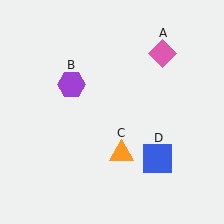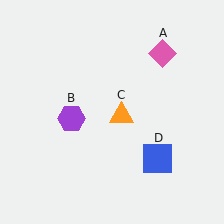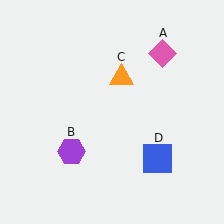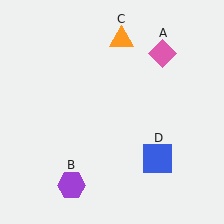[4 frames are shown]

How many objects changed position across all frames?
2 objects changed position: purple hexagon (object B), orange triangle (object C).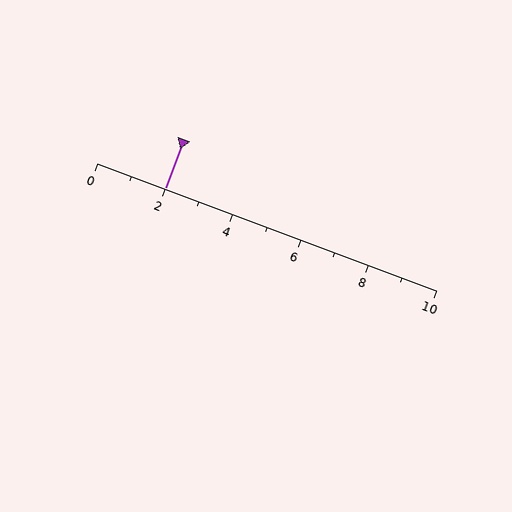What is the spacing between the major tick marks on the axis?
The major ticks are spaced 2 apart.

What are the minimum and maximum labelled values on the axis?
The axis runs from 0 to 10.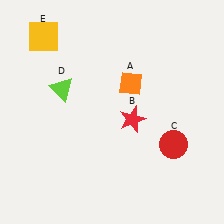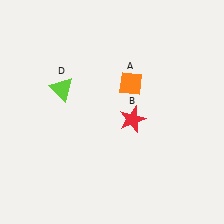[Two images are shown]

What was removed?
The red circle (C), the yellow square (E) were removed in Image 2.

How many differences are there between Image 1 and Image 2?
There are 2 differences between the two images.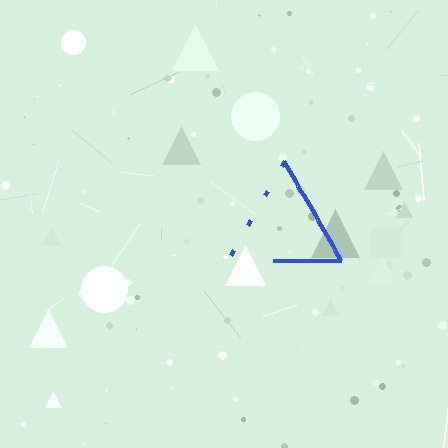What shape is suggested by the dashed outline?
The dashed outline suggests a triangle.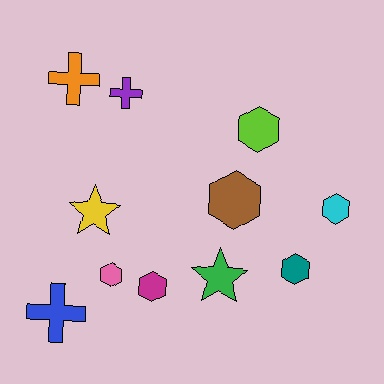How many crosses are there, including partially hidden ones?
There are 3 crosses.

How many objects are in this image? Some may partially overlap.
There are 11 objects.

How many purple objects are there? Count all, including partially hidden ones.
There is 1 purple object.